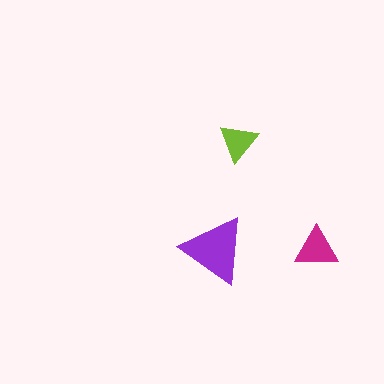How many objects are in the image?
There are 3 objects in the image.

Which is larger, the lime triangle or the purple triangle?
The purple one.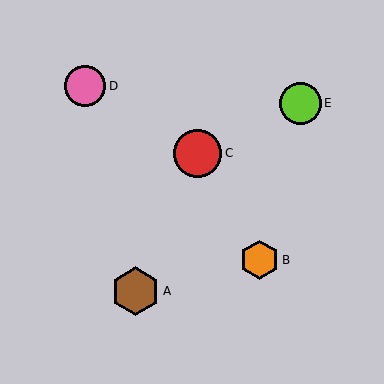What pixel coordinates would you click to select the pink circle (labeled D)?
Click at (85, 86) to select the pink circle D.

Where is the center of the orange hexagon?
The center of the orange hexagon is at (260, 260).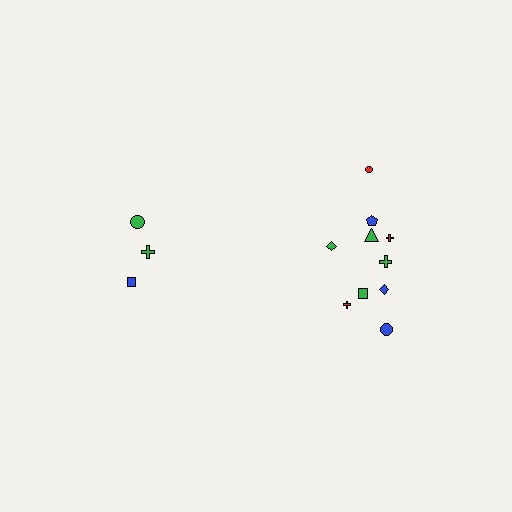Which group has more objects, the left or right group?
The right group.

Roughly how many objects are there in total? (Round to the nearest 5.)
Roughly 15 objects in total.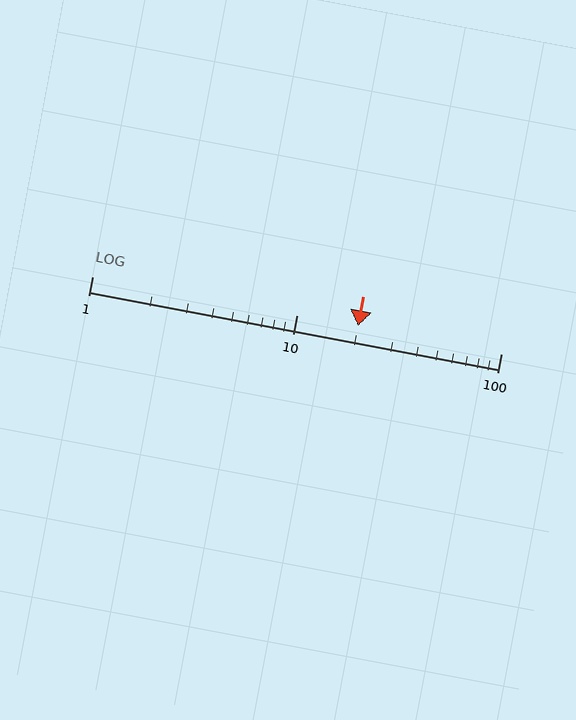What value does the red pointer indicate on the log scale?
The pointer indicates approximately 20.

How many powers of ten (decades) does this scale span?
The scale spans 2 decades, from 1 to 100.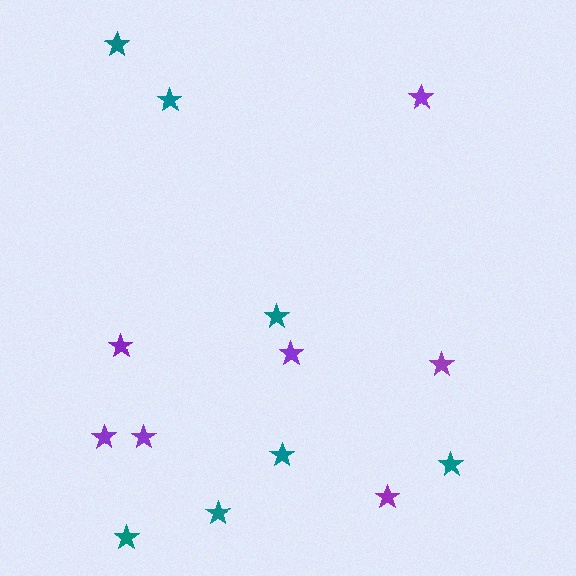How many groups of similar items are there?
There are 2 groups: one group of teal stars (7) and one group of purple stars (7).